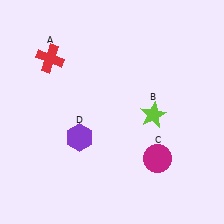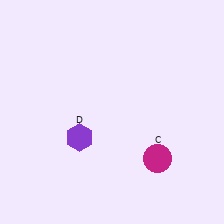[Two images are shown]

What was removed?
The lime star (B), the red cross (A) were removed in Image 2.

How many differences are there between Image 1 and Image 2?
There are 2 differences between the two images.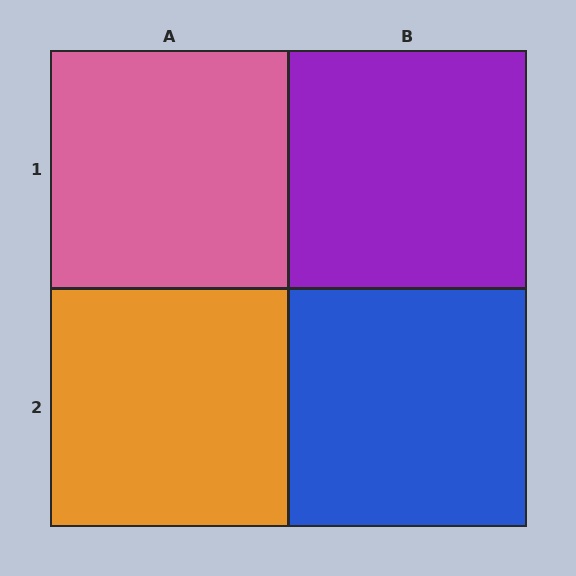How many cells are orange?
1 cell is orange.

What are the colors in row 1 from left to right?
Pink, purple.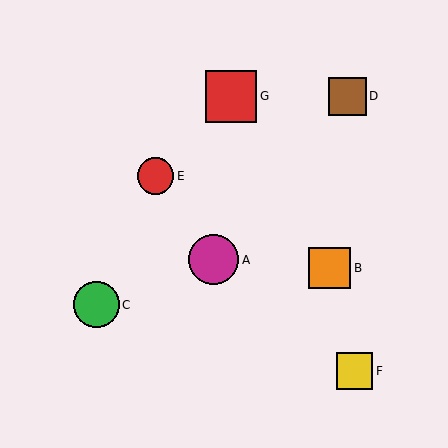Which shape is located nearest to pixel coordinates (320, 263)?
The orange square (labeled B) at (330, 268) is nearest to that location.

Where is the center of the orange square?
The center of the orange square is at (330, 268).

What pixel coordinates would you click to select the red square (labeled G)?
Click at (231, 96) to select the red square G.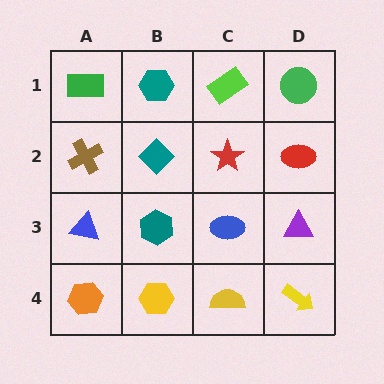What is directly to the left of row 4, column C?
A yellow hexagon.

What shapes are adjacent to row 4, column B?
A teal hexagon (row 3, column B), an orange hexagon (row 4, column A), a yellow semicircle (row 4, column C).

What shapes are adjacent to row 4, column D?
A purple triangle (row 3, column D), a yellow semicircle (row 4, column C).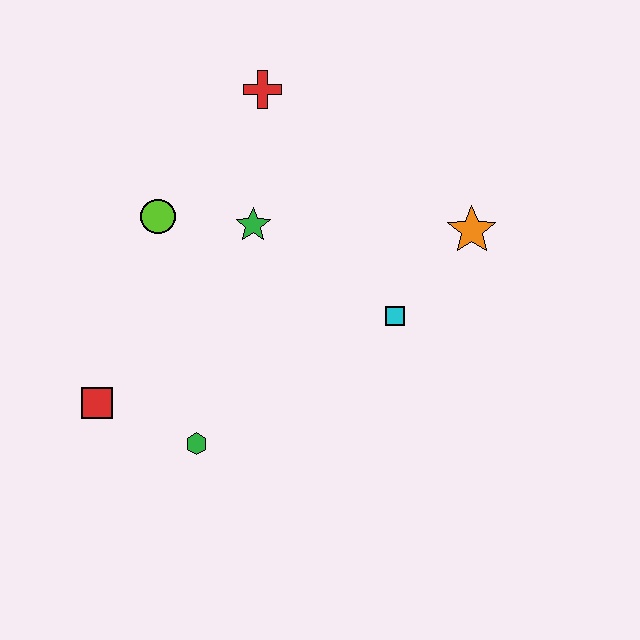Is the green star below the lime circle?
Yes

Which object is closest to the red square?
The green hexagon is closest to the red square.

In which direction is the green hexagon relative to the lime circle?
The green hexagon is below the lime circle.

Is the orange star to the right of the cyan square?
Yes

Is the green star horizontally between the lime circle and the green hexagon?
No